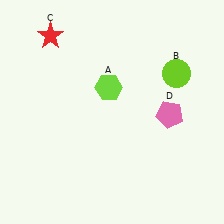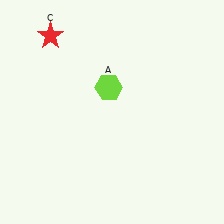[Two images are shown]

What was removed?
The lime circle (B), the pink pentagon (D) were removed in Image 2.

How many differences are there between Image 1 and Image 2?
There are 2 differences between the two images.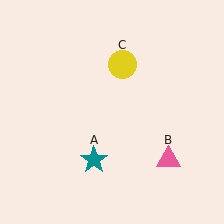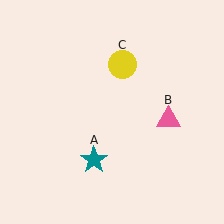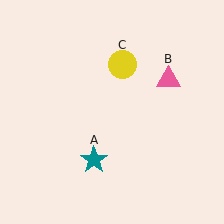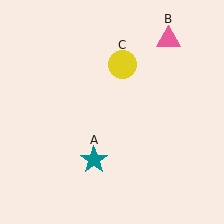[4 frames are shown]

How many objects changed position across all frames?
1 object changed position: pink triangle (object B).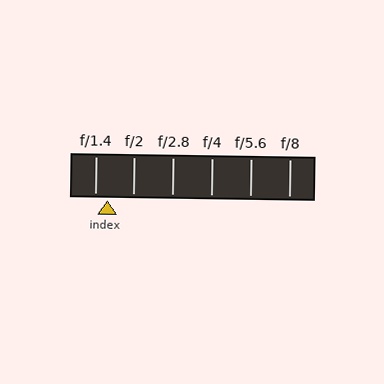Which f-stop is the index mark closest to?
The index mark is closest to f/1.4.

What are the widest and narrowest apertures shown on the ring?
The widest aperture shown is f/1.4 and the narrowest is f/8.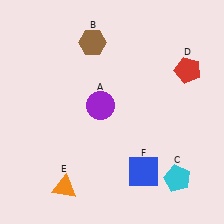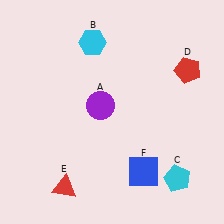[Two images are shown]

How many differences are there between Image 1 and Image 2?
There are 2 differences between the two images.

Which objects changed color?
B changed from brown to cyan. E changed from orange to red.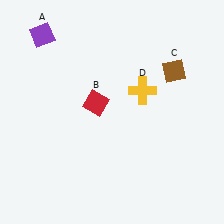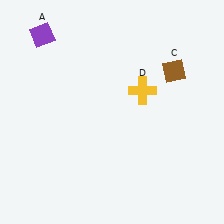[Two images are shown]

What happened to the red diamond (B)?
The red diamond (B) was removed in Image 2. It was in the top-left area of Image 1.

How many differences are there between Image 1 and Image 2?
There is 1 difference between the two images.